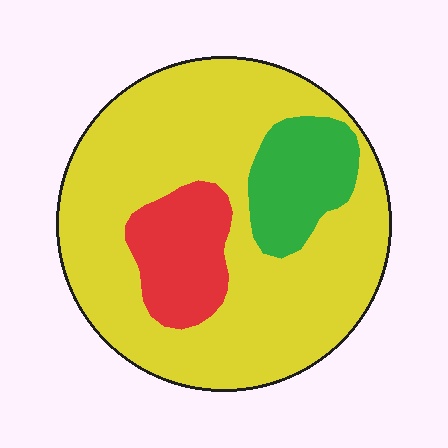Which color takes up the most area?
Yellow, at roughly 75%.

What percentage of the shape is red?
Red covers about 15% of the shape.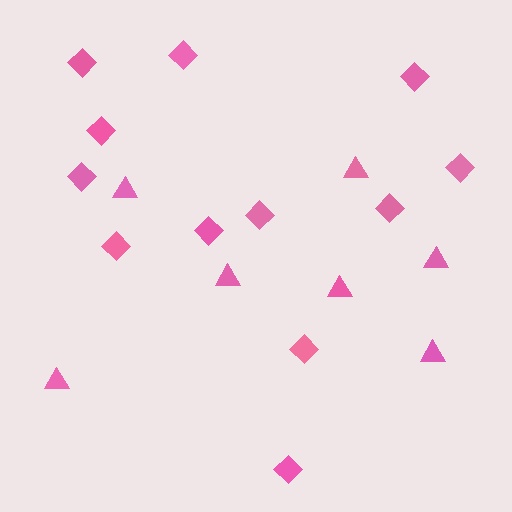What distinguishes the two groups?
There are 2 groups: one group of triangles (7) and one group of diamonds (12).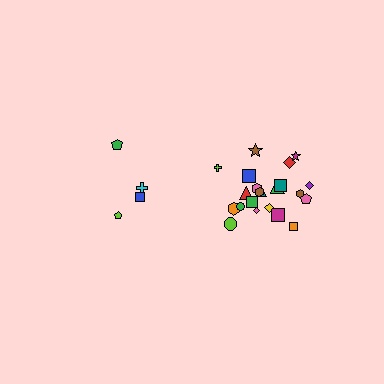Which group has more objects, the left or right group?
The right group.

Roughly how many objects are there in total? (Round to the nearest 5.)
Roughly 25 objects in total.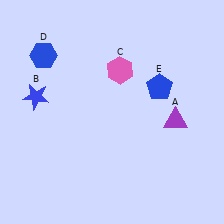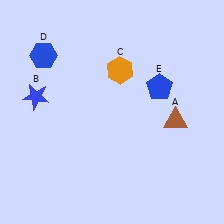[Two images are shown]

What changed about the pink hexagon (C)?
In Image 1, C is pink. In Image 2, it changed to orange.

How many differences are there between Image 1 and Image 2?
There are 2 differences between the two images.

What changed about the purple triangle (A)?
In Image 1, A is purple. In Image 2, it changed to brown.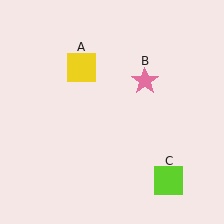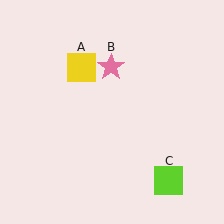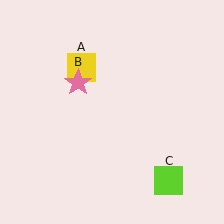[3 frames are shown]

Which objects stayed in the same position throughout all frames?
Yellow square (object A) and lime square (object C) remained stationary.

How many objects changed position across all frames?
1 object changed position: pink star (object B).